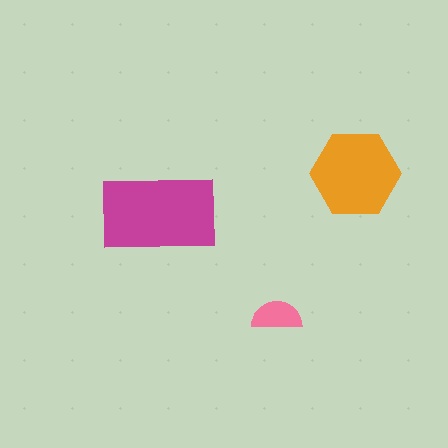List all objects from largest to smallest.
The magenta rectangle, the orange hexagon, the pink semicircle.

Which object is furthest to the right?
The orange hexagon is rightmost.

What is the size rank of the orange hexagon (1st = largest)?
2nd.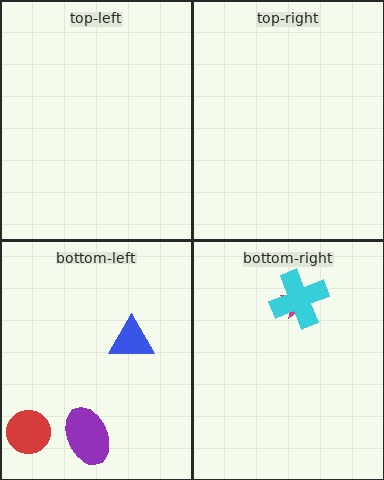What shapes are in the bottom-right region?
The magenta star, the cyan cross.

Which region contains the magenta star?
The bottom-right region.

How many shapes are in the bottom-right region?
2.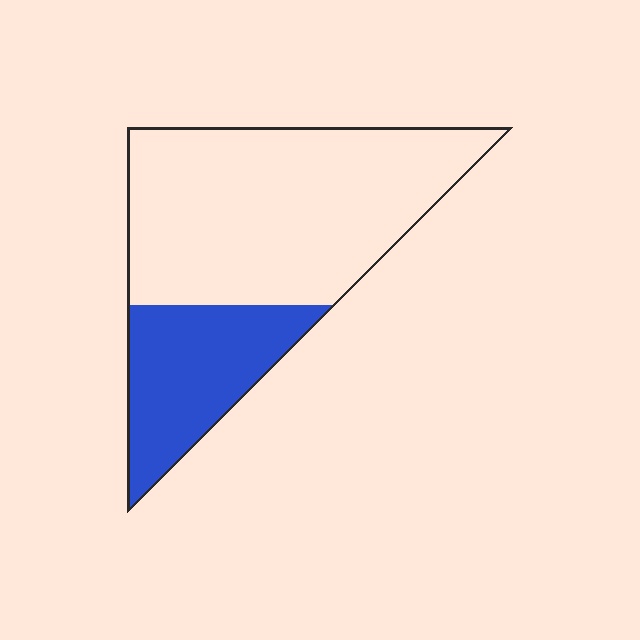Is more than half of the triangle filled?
No.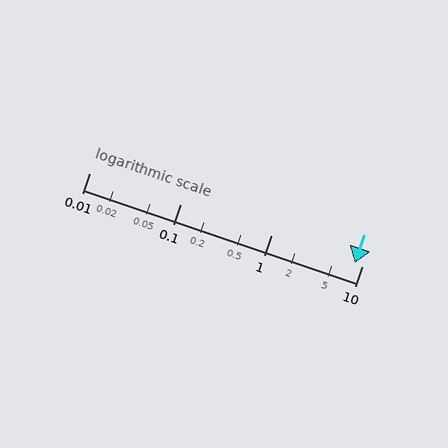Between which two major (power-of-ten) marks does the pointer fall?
The pointer is between 1 and 10.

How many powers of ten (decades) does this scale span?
The scale spans 3 decades, from 0.01 to 10.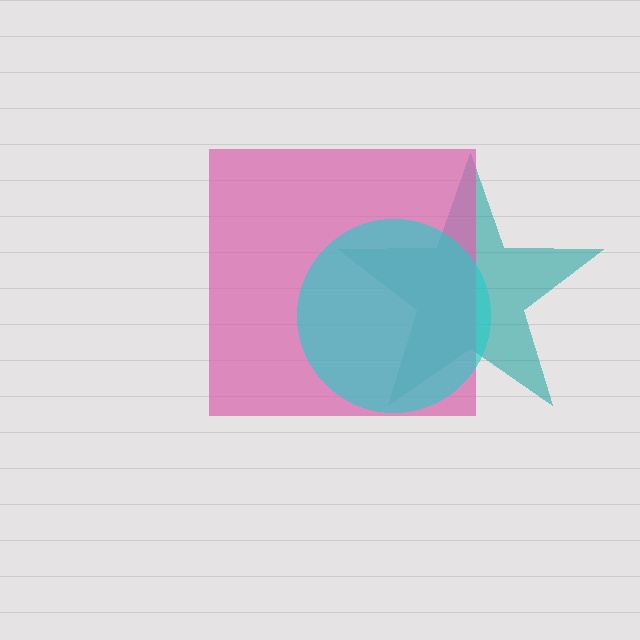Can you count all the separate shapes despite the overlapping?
Yes, there are 3 separate shapes.